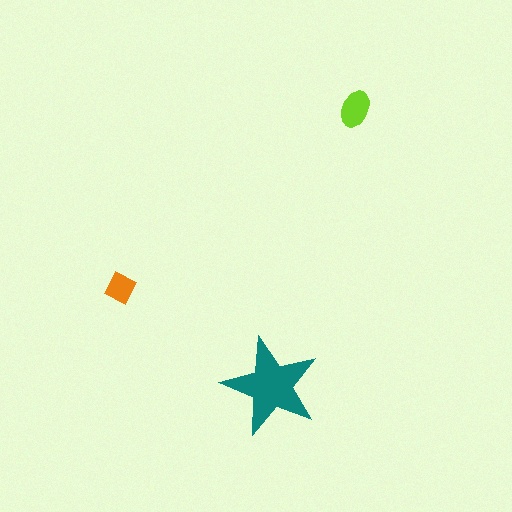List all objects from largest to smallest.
The teal star, the lime ellipse, the orange diamond.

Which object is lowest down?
The teal star is bottommost.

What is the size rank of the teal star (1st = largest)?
1st.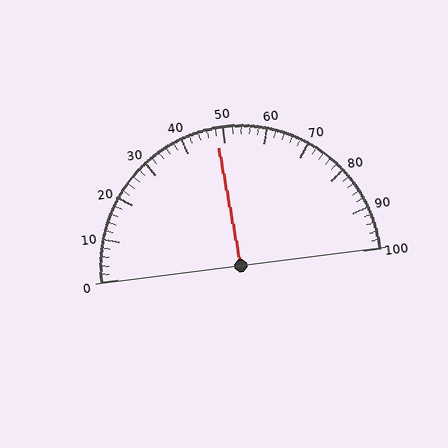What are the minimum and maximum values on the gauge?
The gauge ranges from 0 to 100.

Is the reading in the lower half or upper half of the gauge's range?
The reading is in the lower half of the range (0 to 100).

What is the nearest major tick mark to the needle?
The nearest major tick mark is 50.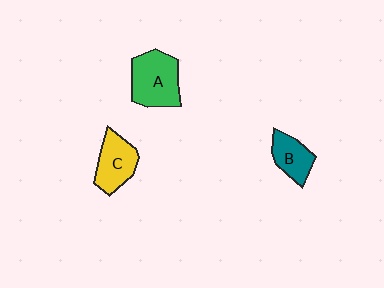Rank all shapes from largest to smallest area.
From largest to smallest: A (green), C (yellow), B (teal).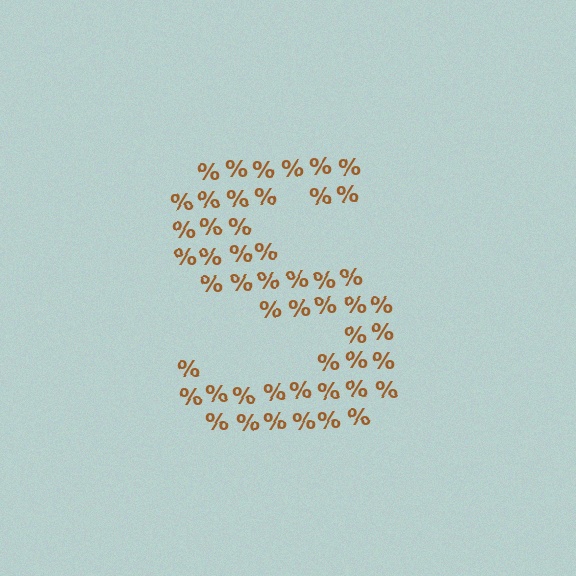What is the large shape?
The large shape is the letter S.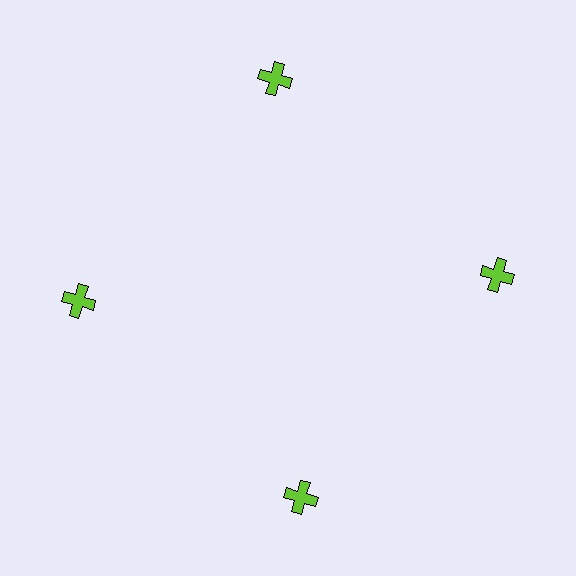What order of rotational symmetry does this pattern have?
This pattern has 4-fold rotational symmetry.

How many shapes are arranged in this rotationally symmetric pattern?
There are 4 shapes, arranged in 4 groups of 1.